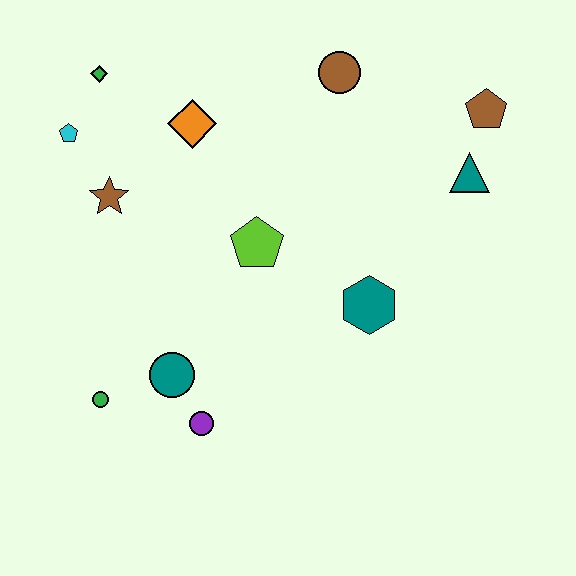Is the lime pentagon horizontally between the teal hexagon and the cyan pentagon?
Yes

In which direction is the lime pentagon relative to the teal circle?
The lime pentagon is above the teal circle.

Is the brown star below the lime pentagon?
No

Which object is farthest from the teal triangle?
The green circle is farthest from the teal triangle.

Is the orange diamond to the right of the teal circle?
Yes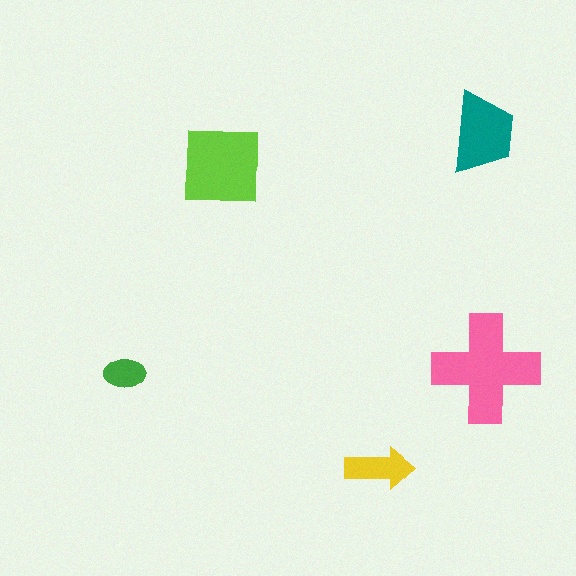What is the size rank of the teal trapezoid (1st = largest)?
3rd.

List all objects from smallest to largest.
The green ellipse, the yellow arrow, the teal trapezoid, the lime square, the pink cross.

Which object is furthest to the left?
The green ellipse is leftmost.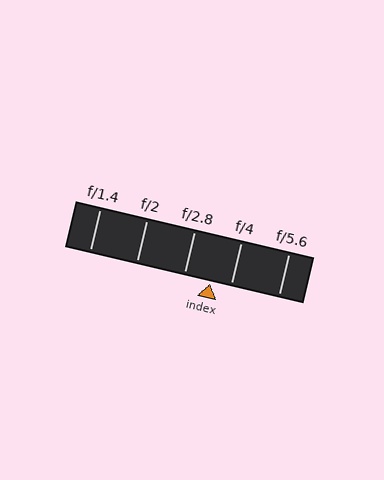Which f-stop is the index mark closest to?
The index mark is closest to f/4.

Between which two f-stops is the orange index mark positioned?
The index mark is between f/2.8 and f/4.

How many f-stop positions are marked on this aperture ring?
There are 5 f-stop positions marked.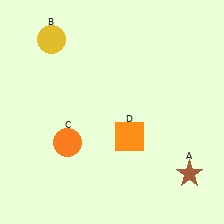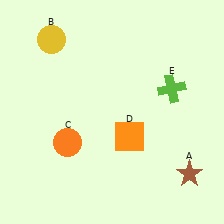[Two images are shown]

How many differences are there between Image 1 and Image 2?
There is 1 difference between the two images.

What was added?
A lime cross (E) was added in Image 2.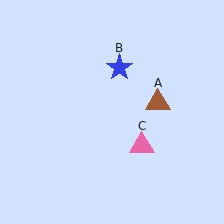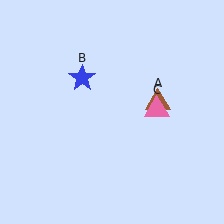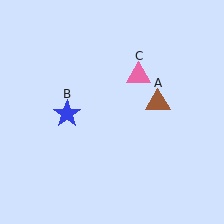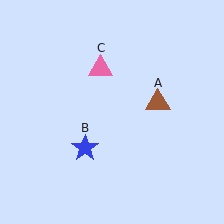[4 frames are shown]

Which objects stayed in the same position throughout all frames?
Brown triangle (object A) remained stationary.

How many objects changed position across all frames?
2 objects changed position: blue star (object B), pink triangle (object C).